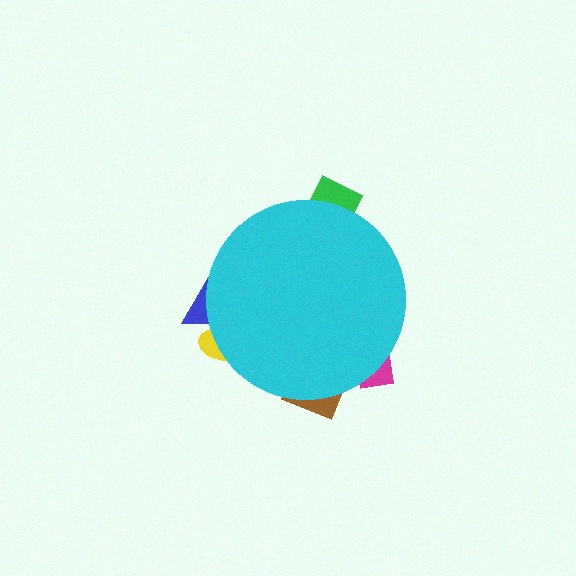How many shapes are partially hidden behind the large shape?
5 shapes are partially hidden.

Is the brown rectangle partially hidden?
Yes, the brown rectangle is partially hidden behind the cyan circle.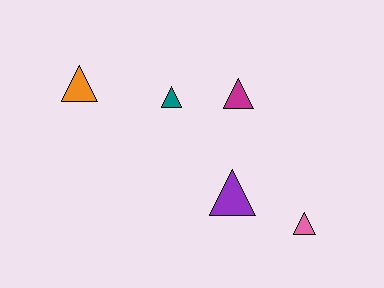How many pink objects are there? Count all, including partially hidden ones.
There is 1 pink object.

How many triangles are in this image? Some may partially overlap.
There are 5 triangles.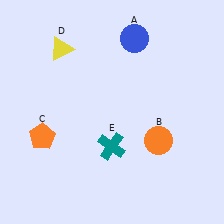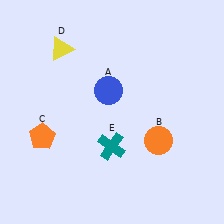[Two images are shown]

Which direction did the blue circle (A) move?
The blue circle (A) moved down.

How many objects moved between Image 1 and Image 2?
1 object moved between the two images.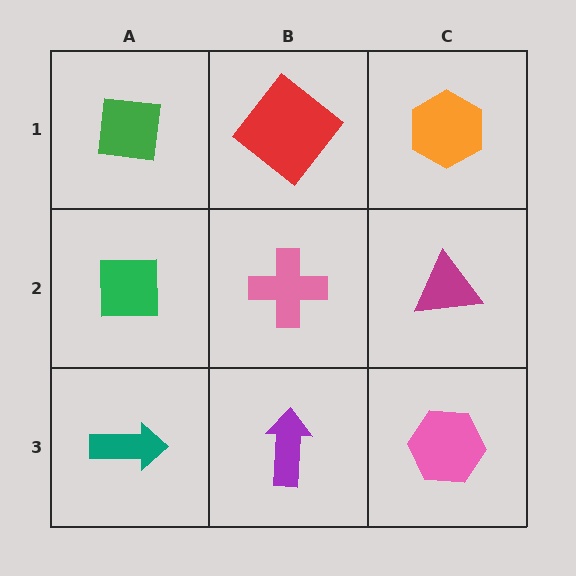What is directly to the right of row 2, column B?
A magenta triangle.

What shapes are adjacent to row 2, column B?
A red diamond (row 1, column B), a purple arrow (row 3, column B), a green square (row 2, column A), a magenta triangle (row 2, column C).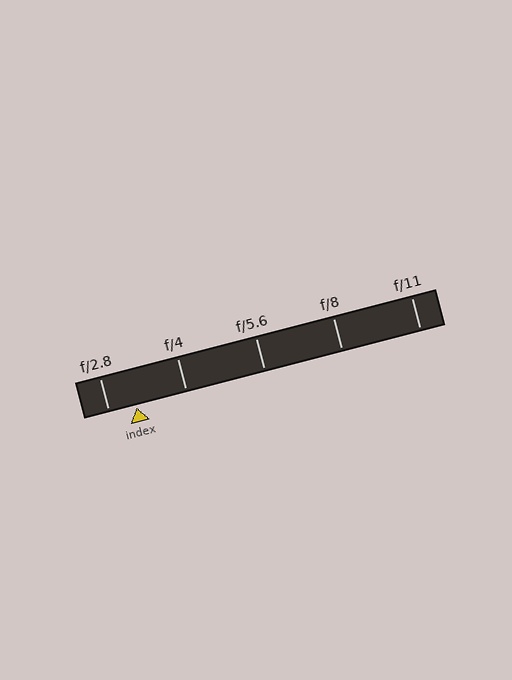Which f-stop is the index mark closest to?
The index mark is closest to f/2.8.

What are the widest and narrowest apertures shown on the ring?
The widest aperture shown is f/2.8 and the narrowest is f/11.